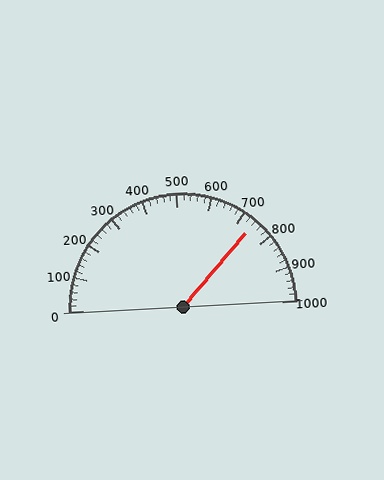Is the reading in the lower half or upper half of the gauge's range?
The reading is in the upper half of the range (0 to 1000).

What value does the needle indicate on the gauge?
The needle indicates approximately 740.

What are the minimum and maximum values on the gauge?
The gauge ranges from 0 to 1000.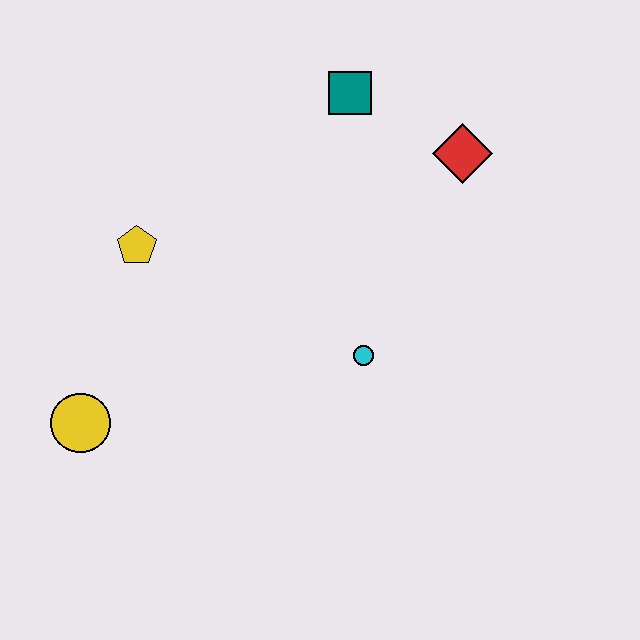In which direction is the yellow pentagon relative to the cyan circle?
The yellow pentagon is to the left of the cyan circle.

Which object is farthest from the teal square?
The yellow circle is farthest from the teal square.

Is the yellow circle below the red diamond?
Yes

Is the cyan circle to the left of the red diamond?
Yes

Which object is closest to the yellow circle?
The yellow pentagon is closest to the yellow circle.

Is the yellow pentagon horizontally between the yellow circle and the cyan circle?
Yes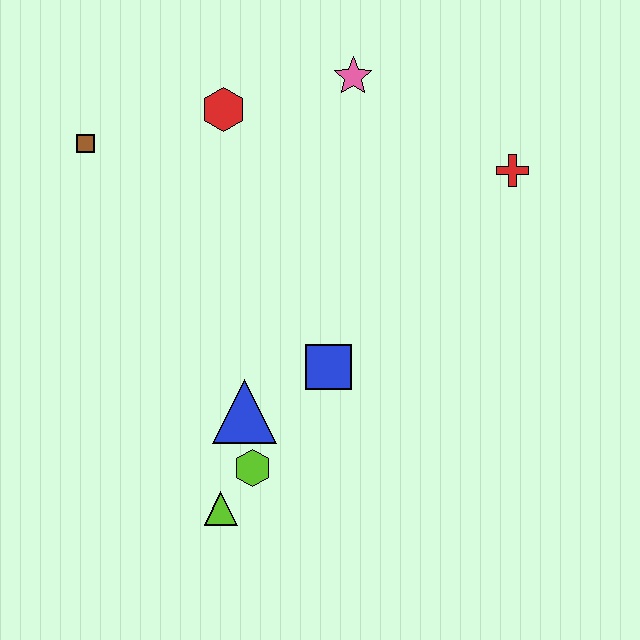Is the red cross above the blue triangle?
Yes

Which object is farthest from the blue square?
The brown square is farthest from the blue square.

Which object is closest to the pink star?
The red hexagon is closest to the pink star.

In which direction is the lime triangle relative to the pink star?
The lime triangle is below the pink star.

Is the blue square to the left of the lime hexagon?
No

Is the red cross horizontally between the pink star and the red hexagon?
No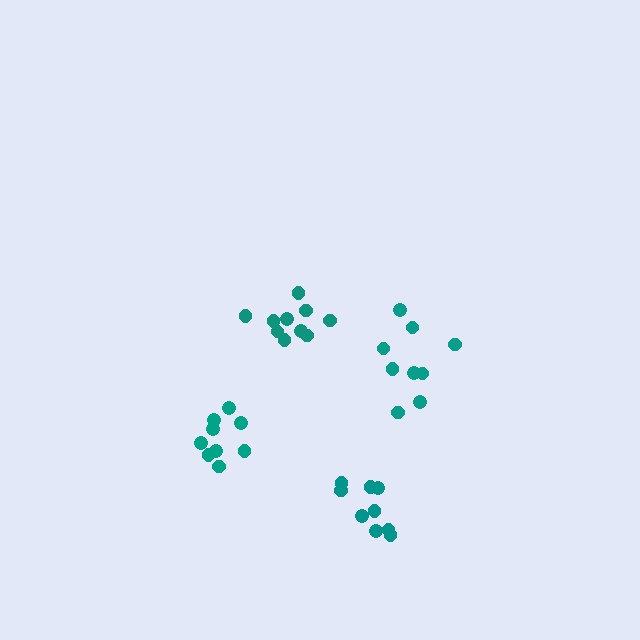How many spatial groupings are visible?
There are 4 spatial groupings.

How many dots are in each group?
Group 1: 9 dots, Group 2: 9 dots, Group 3: 9 dots, Group 4: 10 dots (37 total).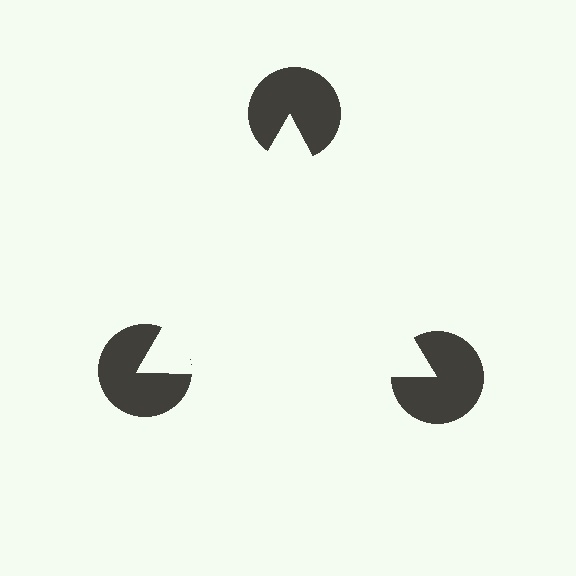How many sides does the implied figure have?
3 sides.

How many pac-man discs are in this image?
There are 3 — one at each vertex of the illusory triangle.